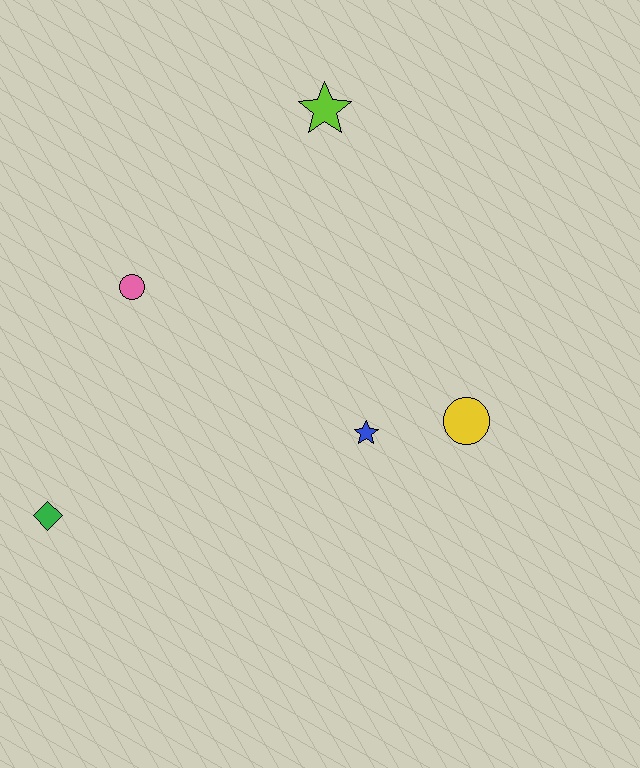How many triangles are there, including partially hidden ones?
There are no triangles.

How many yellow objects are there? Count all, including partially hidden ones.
There is 1 yellow object.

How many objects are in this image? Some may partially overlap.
There are 5 objects.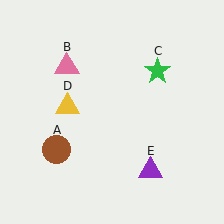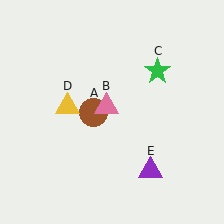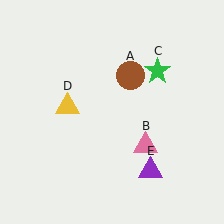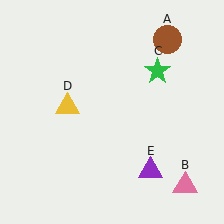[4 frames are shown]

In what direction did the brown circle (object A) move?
The brown circle (object A) moved up and to the right.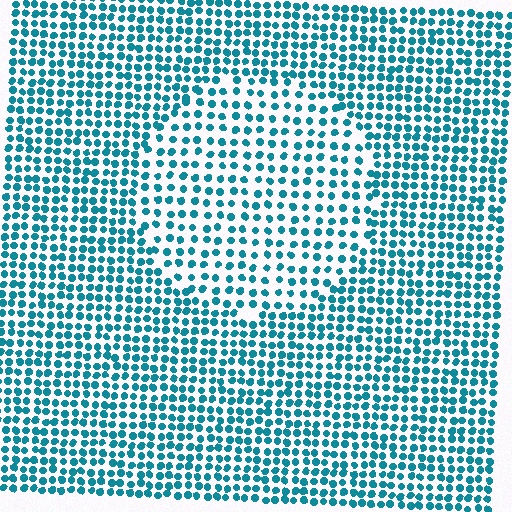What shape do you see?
I see a circle.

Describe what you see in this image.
The image contains small teal elements arranged at two different densities. A circle-shaped region is visible where the elements are less densely packed than the surrounding area.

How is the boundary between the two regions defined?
The boundary is defined by a change in element density (approximately 1.6x ratio). All elements are the same color, size, and shape.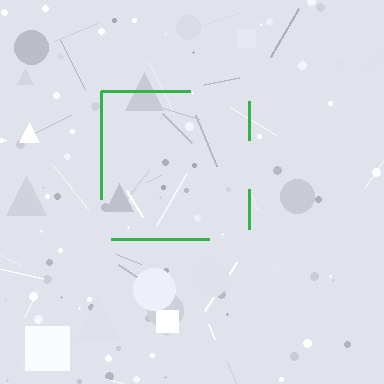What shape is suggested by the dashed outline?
The dashed outline suggests a square.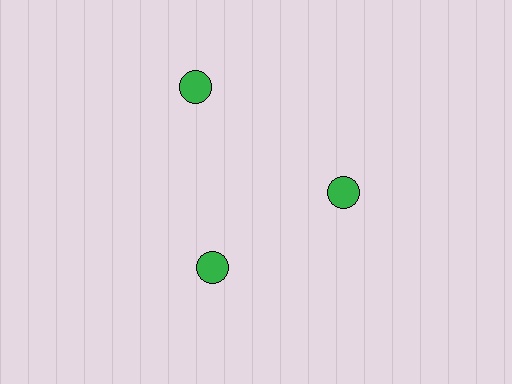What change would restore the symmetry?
The symmetry would be restored by moving it inward, back onto the ring so that all 3 circles sit at equal angles and equal distance from the center.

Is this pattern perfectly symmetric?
No. The 3 green circles are arranged in a ring, but one element near the 11 o'clock position is pushed outward from the center, breaking the 3-fold rotational symmetry.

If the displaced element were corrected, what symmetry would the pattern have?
It would have 3-fold rotational symmetry — the pattern would map onto itself every 120 degrees.